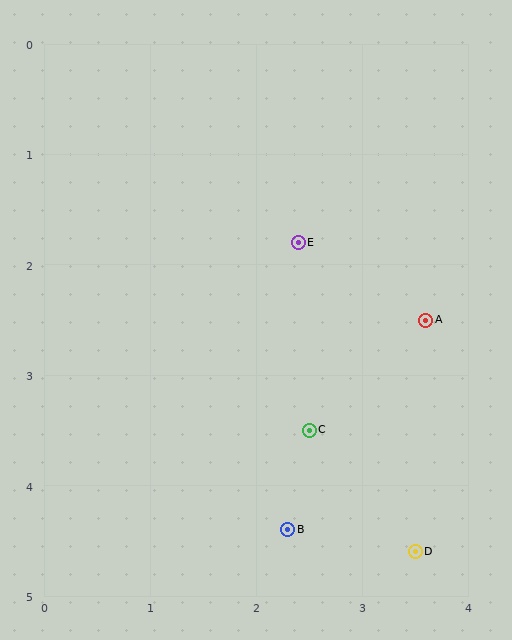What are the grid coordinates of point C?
Point C is at approximately (2.5, 3.5).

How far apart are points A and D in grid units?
Points A and D are about 2.1 grid units apart.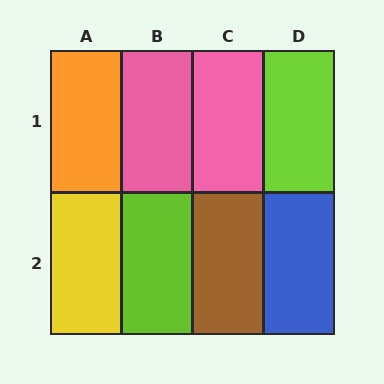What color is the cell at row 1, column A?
Orange.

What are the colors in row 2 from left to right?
Yellow, lime, brown, blue.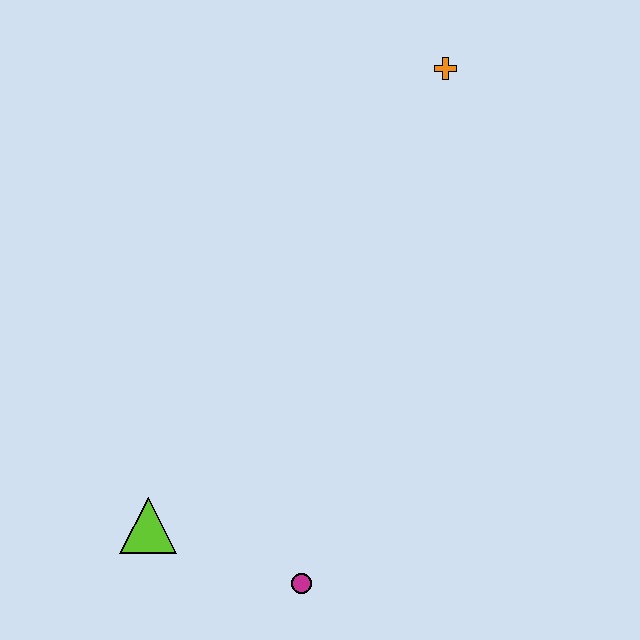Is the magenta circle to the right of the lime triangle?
Yes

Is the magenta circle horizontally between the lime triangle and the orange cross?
Yes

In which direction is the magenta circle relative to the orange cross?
The magenta circle is below the orange cross.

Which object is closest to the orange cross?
The magenta circle is closest to the orange cross.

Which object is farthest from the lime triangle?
The orange cross is farthest from the lime triangle.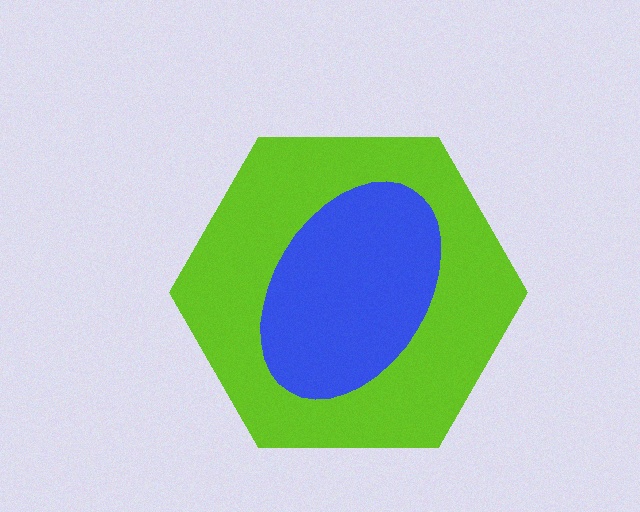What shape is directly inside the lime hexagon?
The blue ellipse.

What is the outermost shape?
The lime hexagon.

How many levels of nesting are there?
2.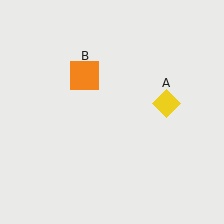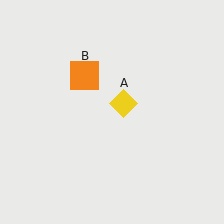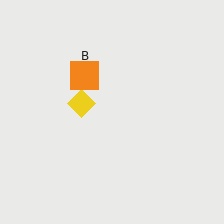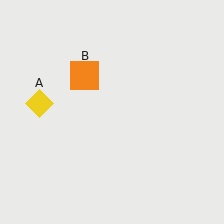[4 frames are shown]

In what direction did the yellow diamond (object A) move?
The yellow diamond (object A) moved left.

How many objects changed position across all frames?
1 object changed position: yellow diamond (object A).